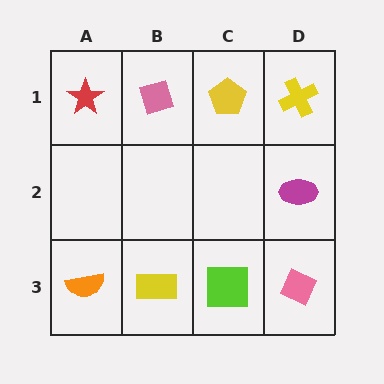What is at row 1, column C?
A yellow pentagon.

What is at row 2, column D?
A magenta ellipse.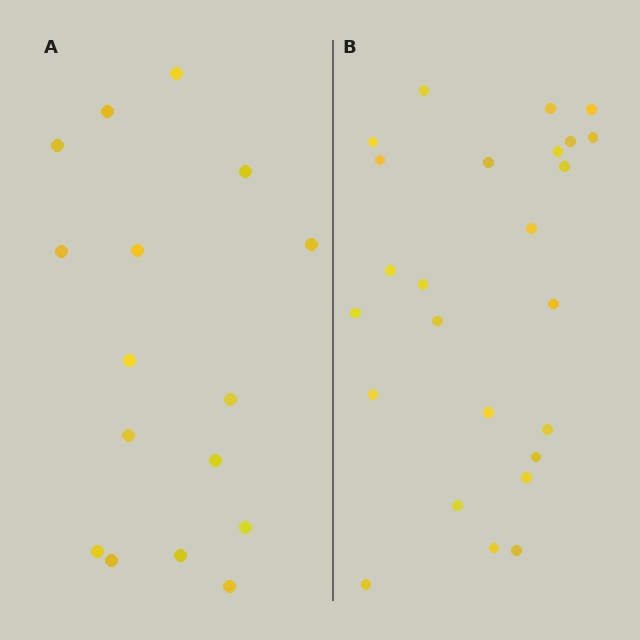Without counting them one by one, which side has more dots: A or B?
Region B (the right region) has more dots.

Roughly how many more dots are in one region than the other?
Region B has roughly 8 or so more dots than region A.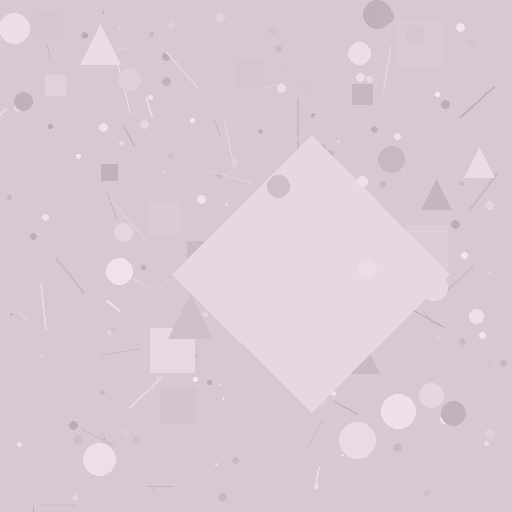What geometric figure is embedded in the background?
A diamond is embedded in the background.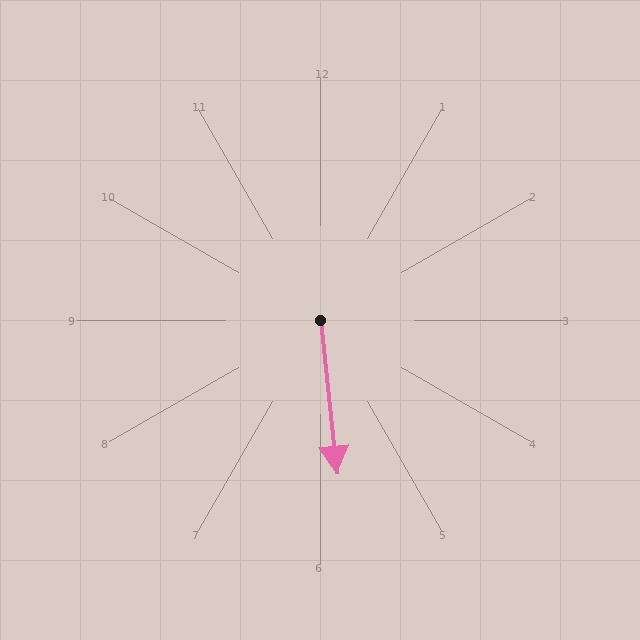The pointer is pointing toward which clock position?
Roughly 6 o'clock.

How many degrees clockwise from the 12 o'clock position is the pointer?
Approximately 174 degrees.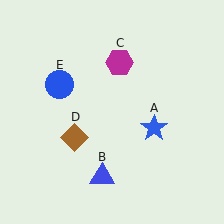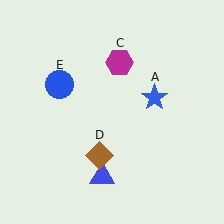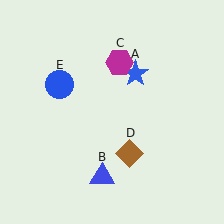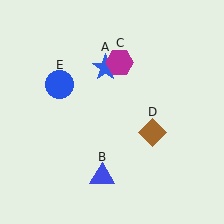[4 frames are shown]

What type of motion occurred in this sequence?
The blue star (object A), brown diamond (object D) rotated counterclockwise around the center of the scene.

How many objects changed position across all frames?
2 objects changed position: blue star (object A), brown diamond (object D).